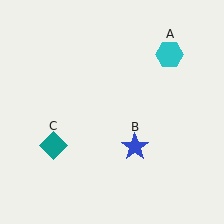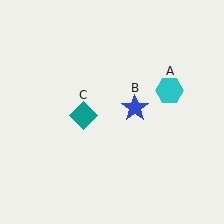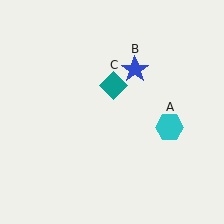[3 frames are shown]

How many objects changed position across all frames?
3 objects changed position: cyan hexagon (object A), blue star (object B), teal diamond (object C).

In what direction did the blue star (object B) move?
The blue star (object B) moved up.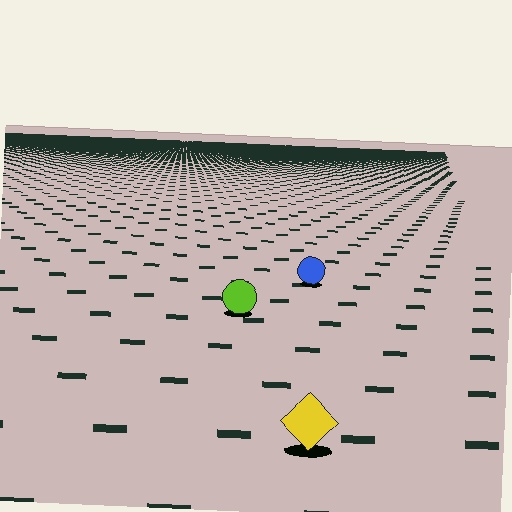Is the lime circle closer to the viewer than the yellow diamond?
No. The yellow diamond is closer — you can tell from the texture gradient: the ground texture is coarser near it.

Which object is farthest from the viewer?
The blue circle is farthest from the viewer. It appears smaller and the ground texture around it is denser.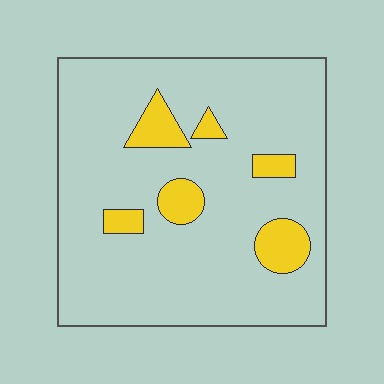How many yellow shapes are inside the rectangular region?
6.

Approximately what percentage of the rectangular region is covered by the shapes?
Approximately 10%.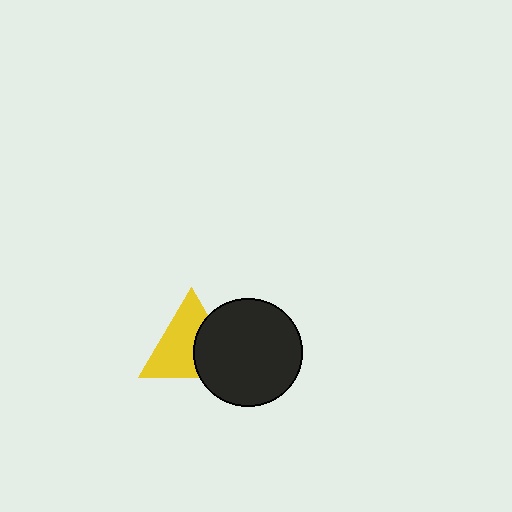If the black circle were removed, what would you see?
You would see the complete yellow triangle.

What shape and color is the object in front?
The object in front is a black circle.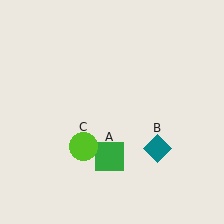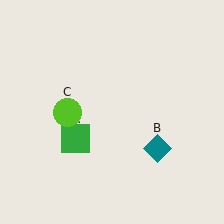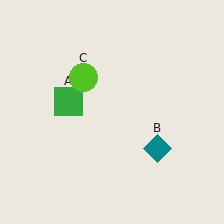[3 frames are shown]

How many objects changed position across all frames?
2 objects changed position: green square (object A), lime circle (object C).